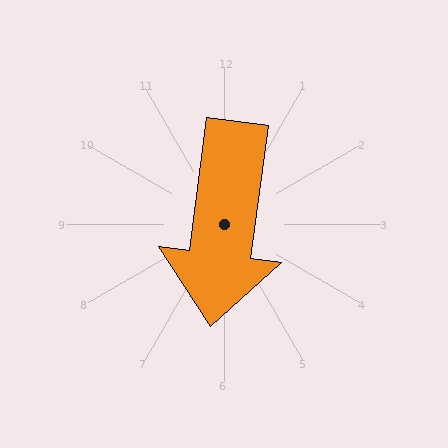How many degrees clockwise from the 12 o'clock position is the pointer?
Approximately 187 degrees.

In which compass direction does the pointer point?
South.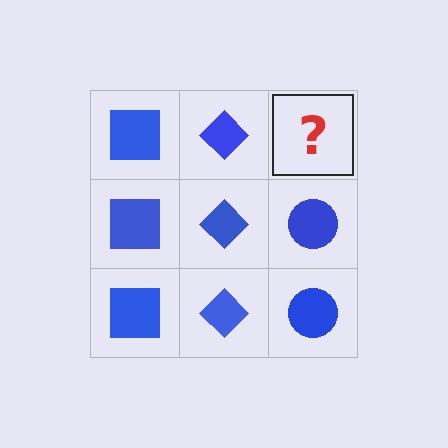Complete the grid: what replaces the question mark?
The question mark should be replaced with a blue circle.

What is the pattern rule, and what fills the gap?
The rule is that each column has a consistent shape. The gap should be filled with a blue circle.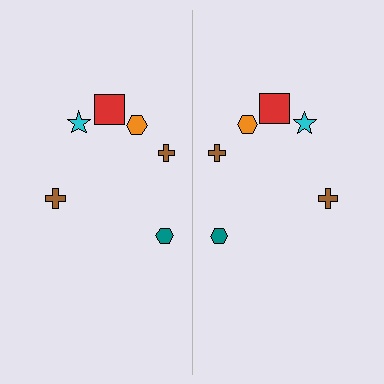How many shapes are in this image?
There are 12 shapes in this image.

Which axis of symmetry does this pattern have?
The pattern has a vertical axis of symmetry running through the center of the image.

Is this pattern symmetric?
Yes, this pattern has bilateral (reflection) symmetry.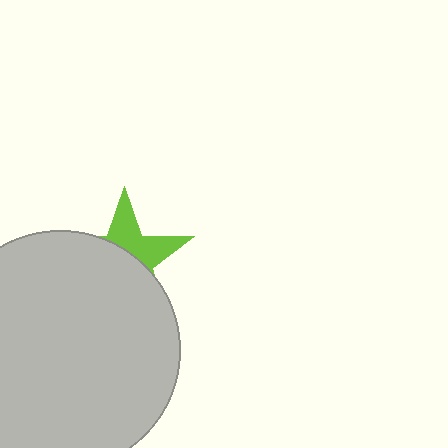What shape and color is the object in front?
The object in front is a light gray circle.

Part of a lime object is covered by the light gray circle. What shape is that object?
It is a star.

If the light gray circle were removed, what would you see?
You would see the complete lime star.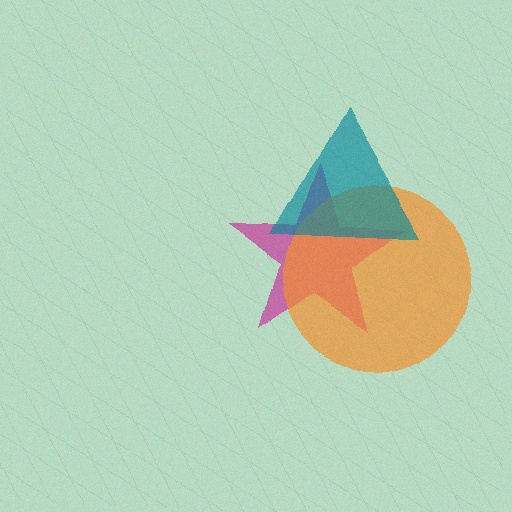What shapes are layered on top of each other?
The layered shapes are: a magenta star, an orange circle, a teal triangle.